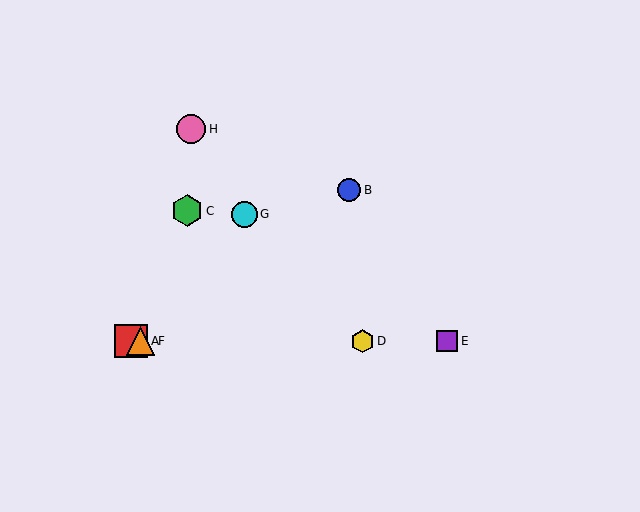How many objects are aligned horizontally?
4 objects (A, D, E, F) are aligned horizontally.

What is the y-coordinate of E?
Object E is at y≈341.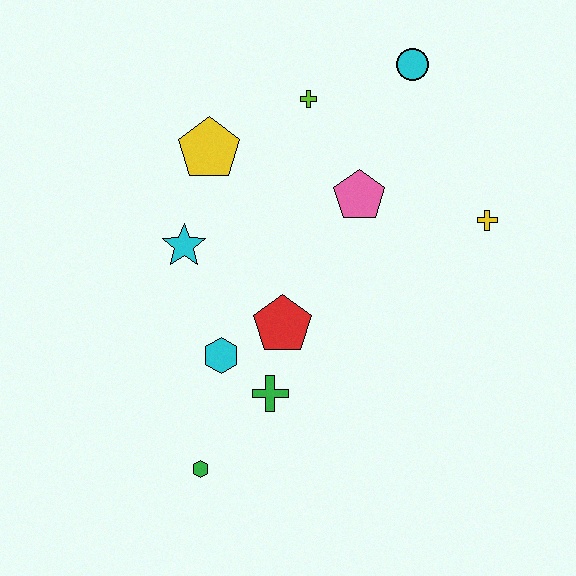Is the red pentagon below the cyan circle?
Yes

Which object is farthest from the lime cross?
The green hexagon is farthest from the lime cross.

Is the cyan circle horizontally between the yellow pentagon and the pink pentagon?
No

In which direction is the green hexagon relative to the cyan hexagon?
The green hexagon is below the cyan hexagon.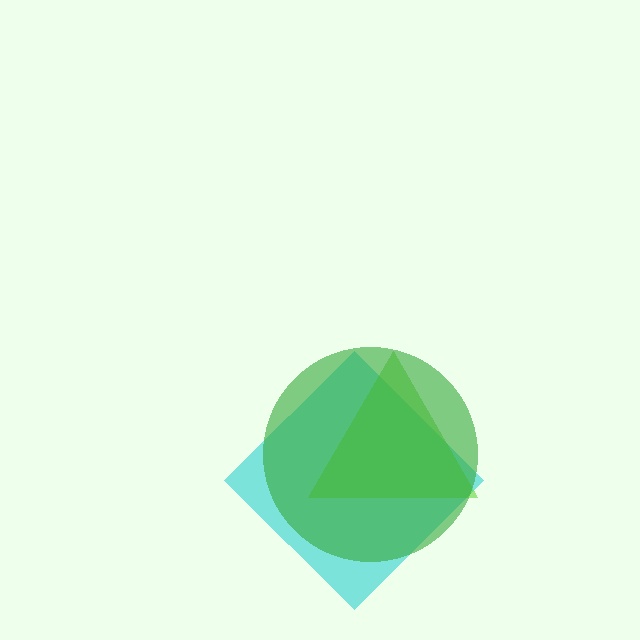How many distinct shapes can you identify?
There are 3 distinct shapes: a cyan diamond, a lime triangle, a green circle.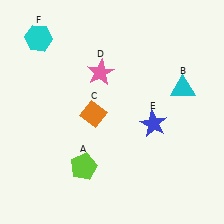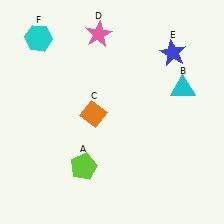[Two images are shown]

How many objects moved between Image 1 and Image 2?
2 objects moved between the two images.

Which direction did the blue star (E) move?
The blue star (E) moved up.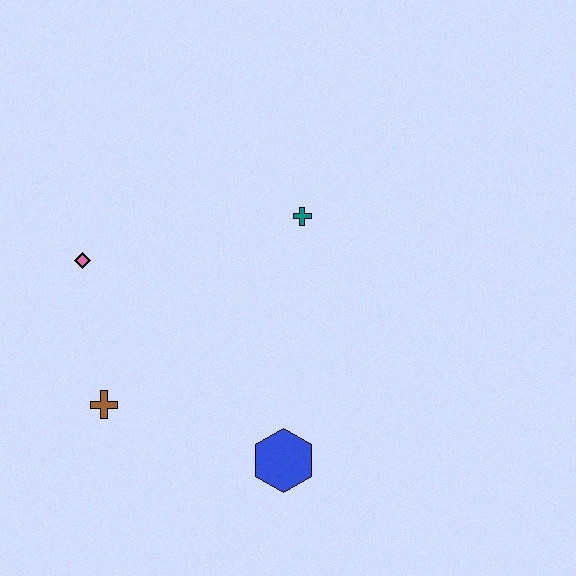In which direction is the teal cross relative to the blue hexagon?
The teal cross is above the blue hexagon.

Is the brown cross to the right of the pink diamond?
Yes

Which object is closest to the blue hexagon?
The brown cross is closest to the blue hexagon.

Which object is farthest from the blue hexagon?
The pink diamond is farthest from the blue hexagon.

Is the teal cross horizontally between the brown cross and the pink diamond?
No